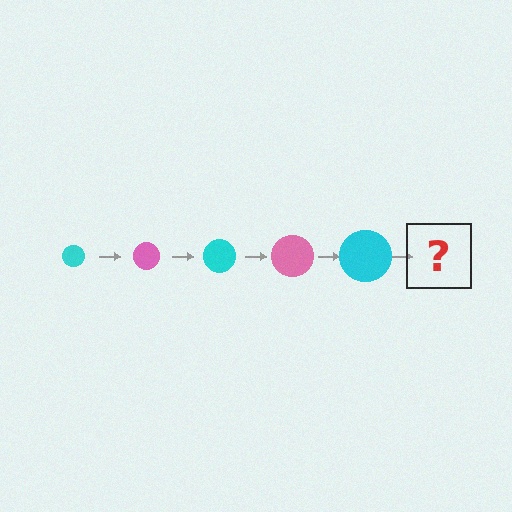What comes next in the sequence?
The next element should be a pink circle, larger than the previous one.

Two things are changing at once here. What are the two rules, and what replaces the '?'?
The two rules are that the circle grows larger each step and the color cycles through cyan and pink. The '?' should be a pink circle, larger than the previous one.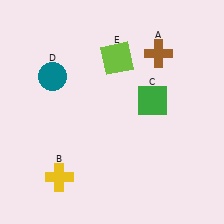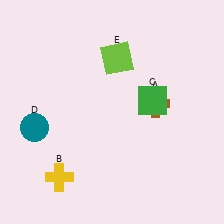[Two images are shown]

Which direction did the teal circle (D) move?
The teal circle (D) moved down.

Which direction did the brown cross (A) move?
The brown cross (A) moved down.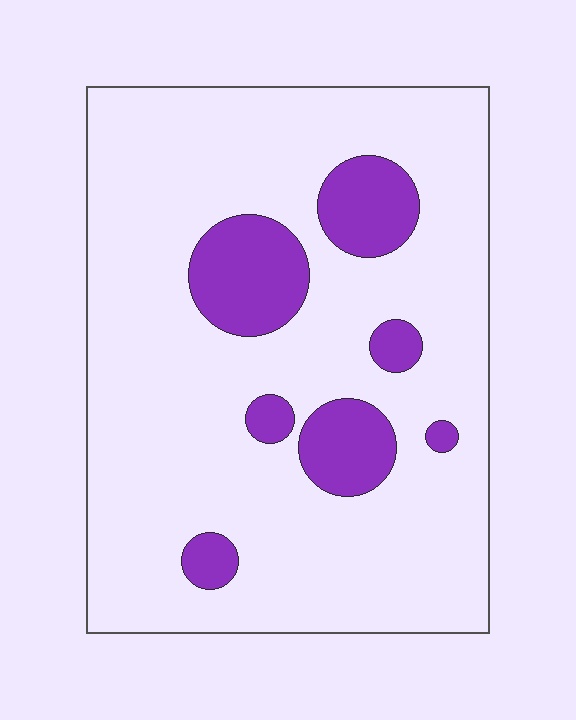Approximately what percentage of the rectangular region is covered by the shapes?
Approximately 15%.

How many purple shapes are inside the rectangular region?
7.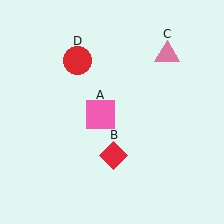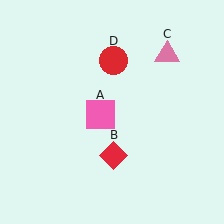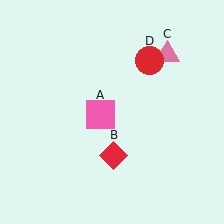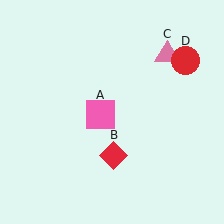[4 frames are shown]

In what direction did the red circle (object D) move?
The red circle (object D) moved right.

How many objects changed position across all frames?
1 object changed position: red circle (object D).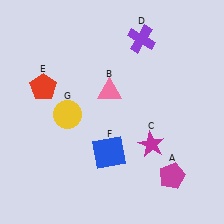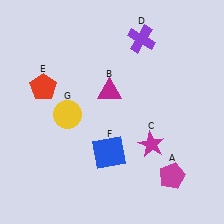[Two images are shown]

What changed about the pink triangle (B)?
In Image 1, B is pink. In Image 2, it changed to magenta.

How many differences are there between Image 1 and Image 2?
There is 1 difference between the two images.